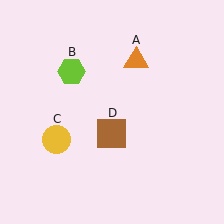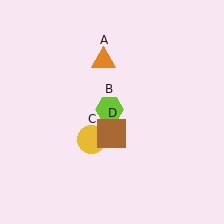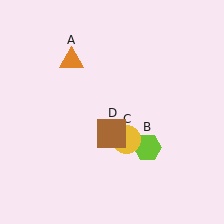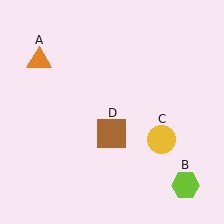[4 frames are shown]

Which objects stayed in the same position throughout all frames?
Brown square (object D) remained stationary.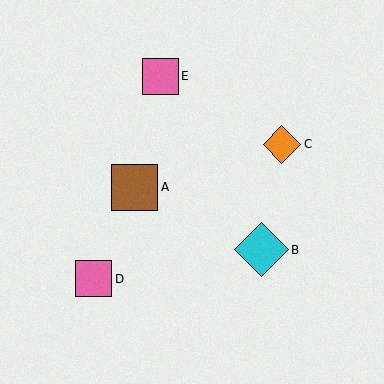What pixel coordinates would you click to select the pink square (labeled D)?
Click at (94, 279) to select the pink square D.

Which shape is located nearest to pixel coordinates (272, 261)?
The cyan diamond (labeled B) at (261, 250) is nearest to that location.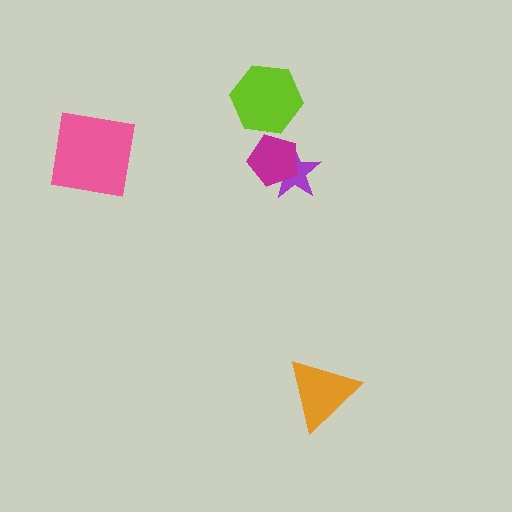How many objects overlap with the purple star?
1 object overlaps with the purple star.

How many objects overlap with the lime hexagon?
0 objects overlap with the lime hexagon.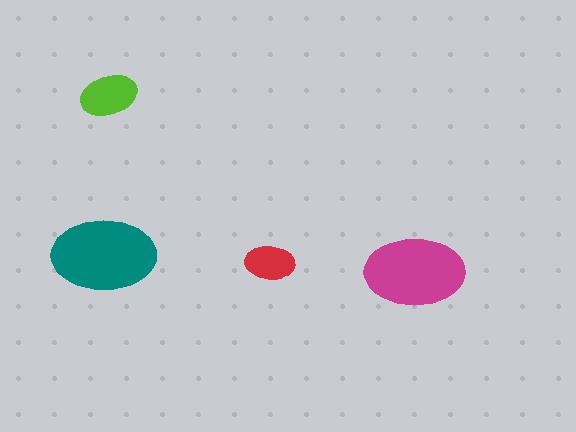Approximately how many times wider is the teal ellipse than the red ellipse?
About 2 times wider.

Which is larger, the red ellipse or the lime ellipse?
The lime one.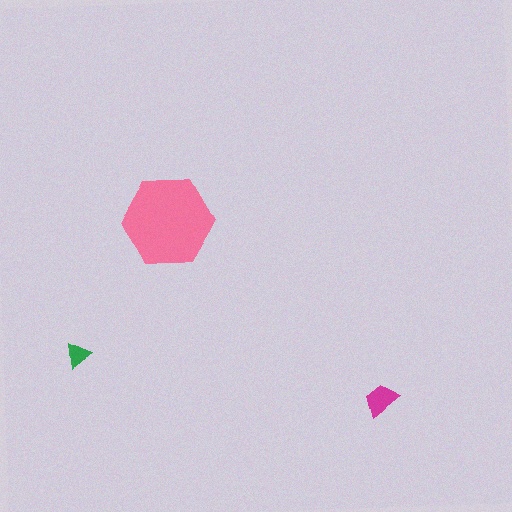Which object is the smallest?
The green triangle.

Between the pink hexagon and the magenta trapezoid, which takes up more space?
The pink hexagon.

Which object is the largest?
The pink hexagon.